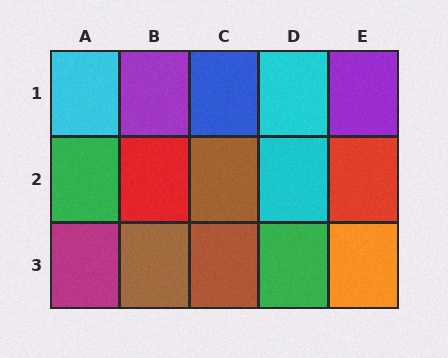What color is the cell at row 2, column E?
Red.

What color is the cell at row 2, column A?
Green.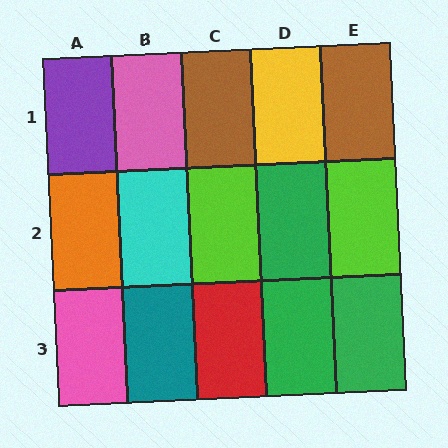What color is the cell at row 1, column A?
Purple.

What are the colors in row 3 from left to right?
Pink, teal, red, green, green.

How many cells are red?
1 cell is red.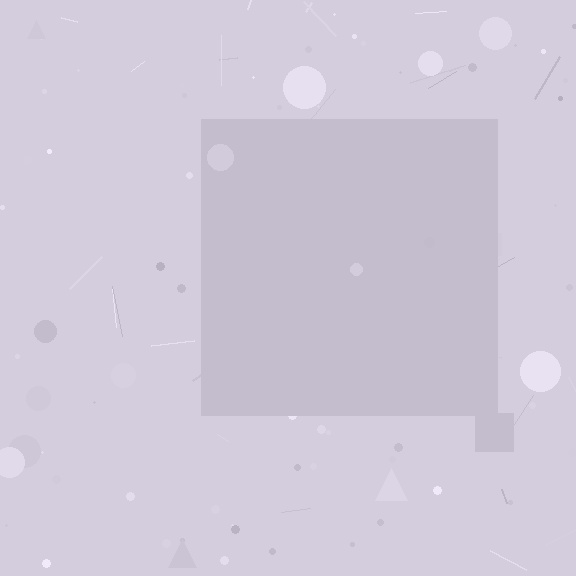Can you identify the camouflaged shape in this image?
The camouflaged shape is a square.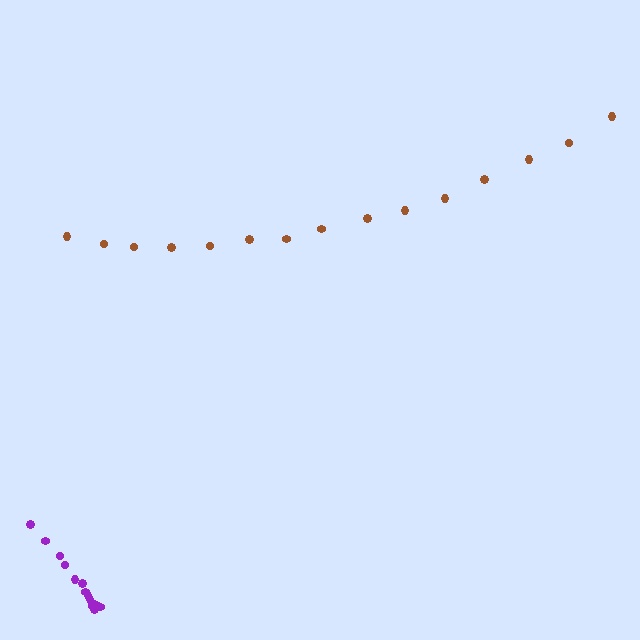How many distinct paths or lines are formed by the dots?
There are 2 distinct paths.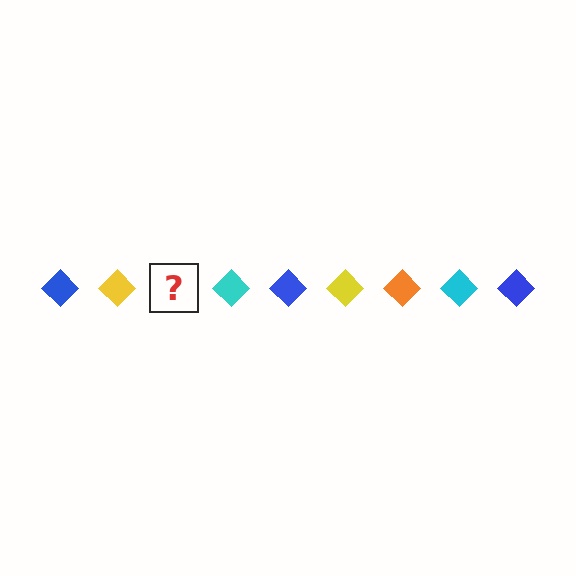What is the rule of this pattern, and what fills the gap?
The rule is that the pattern cycles through blue, yellow, orange, cyan diamonds. The gap should be filled with an orange diamond.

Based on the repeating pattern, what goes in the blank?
The blank should be an orange diamond.